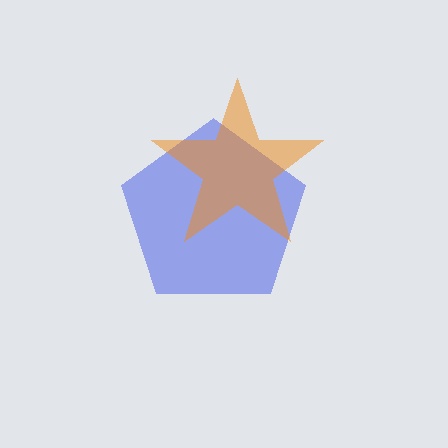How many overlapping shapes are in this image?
There are 2 overlapping shapes in the image.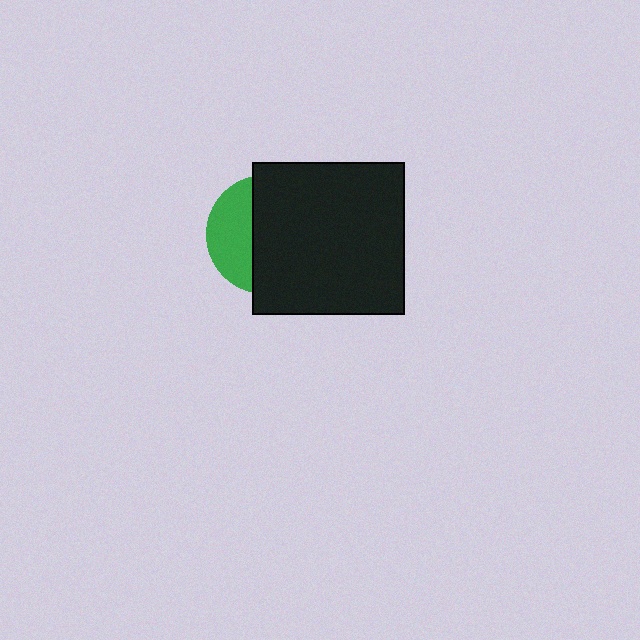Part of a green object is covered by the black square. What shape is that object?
It is a circle.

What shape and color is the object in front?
The object in front is a black square.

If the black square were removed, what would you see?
You would see the complete green circle.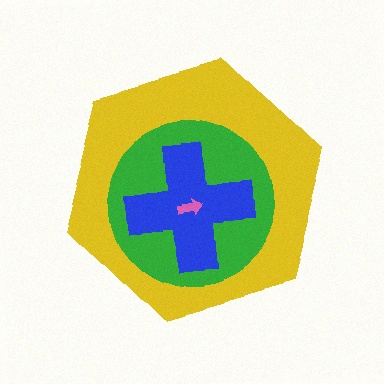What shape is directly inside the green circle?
The blue cross.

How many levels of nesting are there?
4.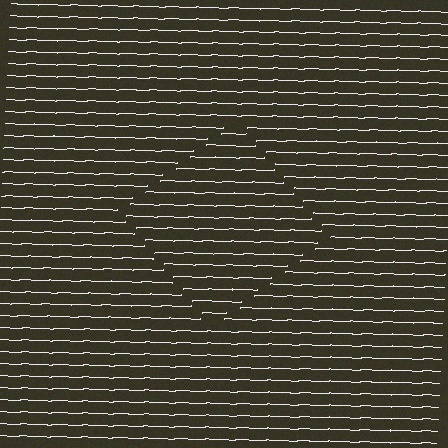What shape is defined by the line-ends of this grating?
An illusory square. The interior of the shape contains the same grating, shifted by half a period — the contour is defined by the phase discontinuity where line-ends from the inner and outer gratings abut.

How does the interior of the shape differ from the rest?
The interior of the shape contains the same grating, shifted by half a period — the contour is defined by the phase discontinuity where line-ends from the inner and outer gratings abut.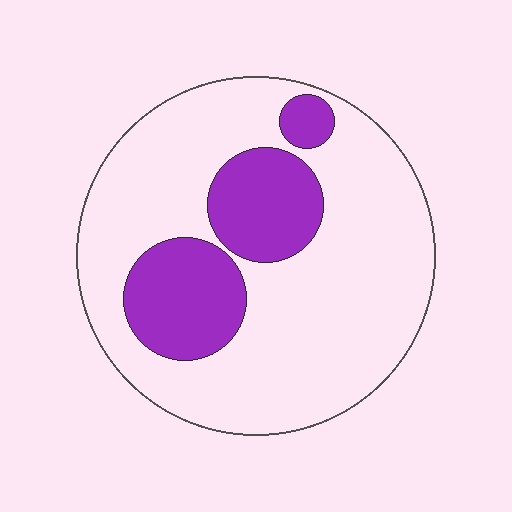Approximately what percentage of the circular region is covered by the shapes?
Approximately 25%.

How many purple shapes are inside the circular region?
3.